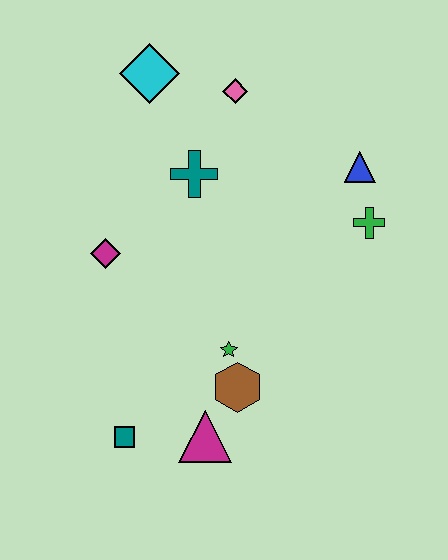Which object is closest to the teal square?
The magenta triangle is closest to the teal square.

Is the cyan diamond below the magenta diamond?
No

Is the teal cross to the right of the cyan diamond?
Yes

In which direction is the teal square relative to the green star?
The teal square is to the left of the green star.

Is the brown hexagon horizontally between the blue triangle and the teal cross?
Yes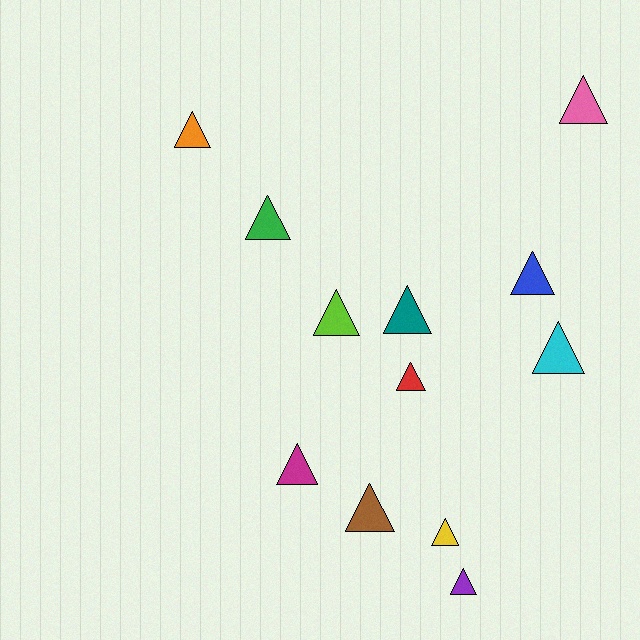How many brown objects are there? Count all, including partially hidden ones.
There is 1 brown object.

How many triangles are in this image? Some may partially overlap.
There are 12 triangles.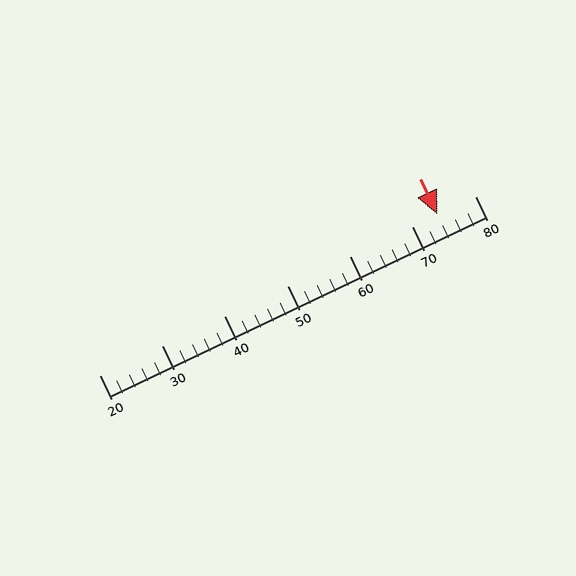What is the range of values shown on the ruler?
The ruler shows values from 20 to 80.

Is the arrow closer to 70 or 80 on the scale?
The arrow is closer to 70.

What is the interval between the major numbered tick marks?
The major tick marks are spaced 10 units apart.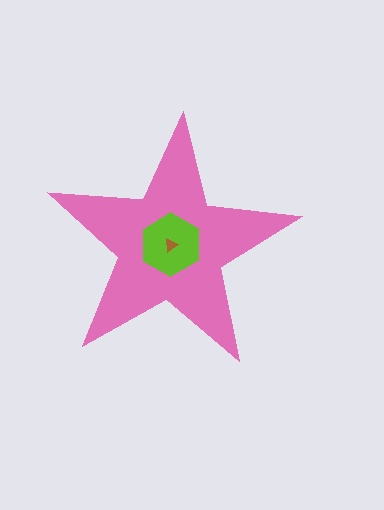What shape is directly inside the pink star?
The lime hexagon.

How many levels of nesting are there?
3.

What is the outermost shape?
The pink star.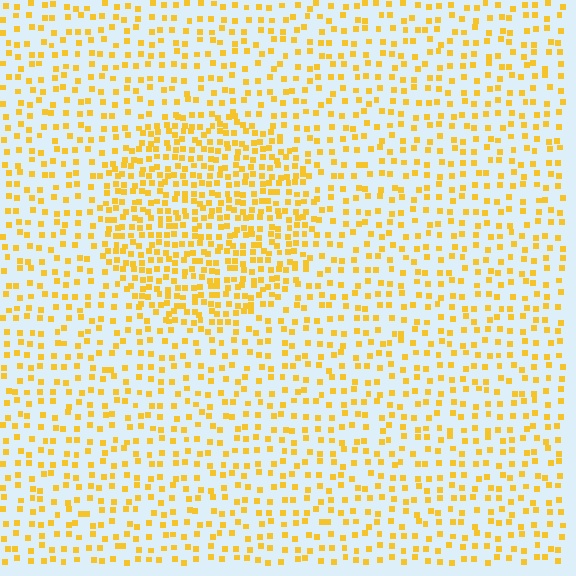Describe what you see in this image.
The image contains small yellow elements arranged at two different densities. A circle-shaped region is visible where the elements are more densely packed than the surrounding area.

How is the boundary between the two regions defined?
The boundary is defined by a change in element density (approximately 2.0x ratio). All elements are the same color, size, and shape.